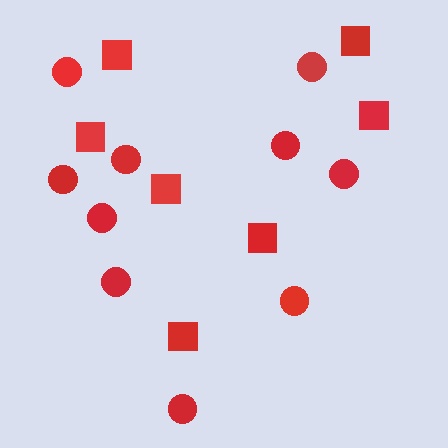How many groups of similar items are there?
There are 2 groups: one group of squares (7) and one group of circles (10).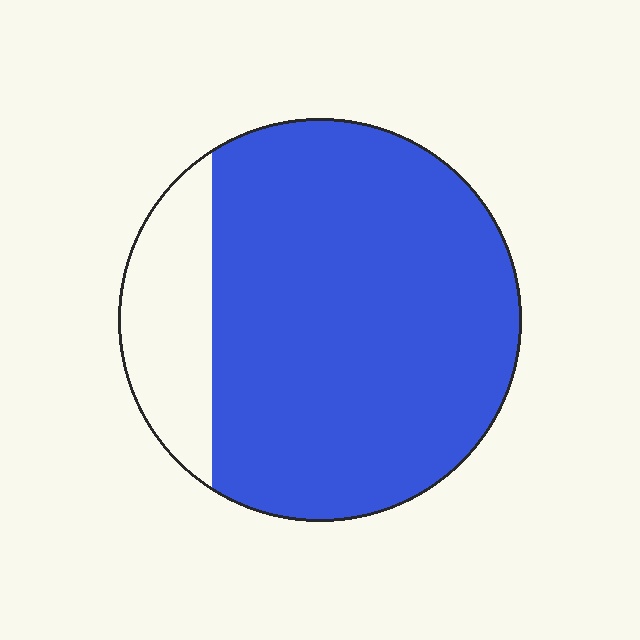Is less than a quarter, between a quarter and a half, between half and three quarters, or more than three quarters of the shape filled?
More than three quarters.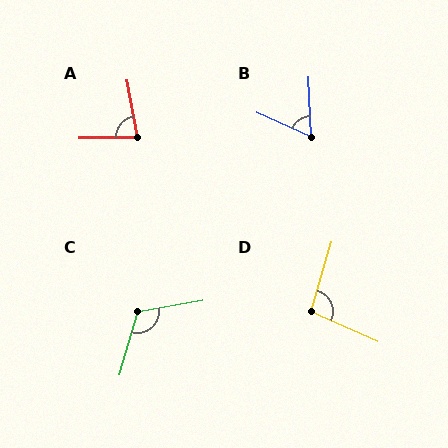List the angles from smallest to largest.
B (63°), A (79°), D (98°), C (116°).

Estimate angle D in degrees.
Approximately 98 degrees.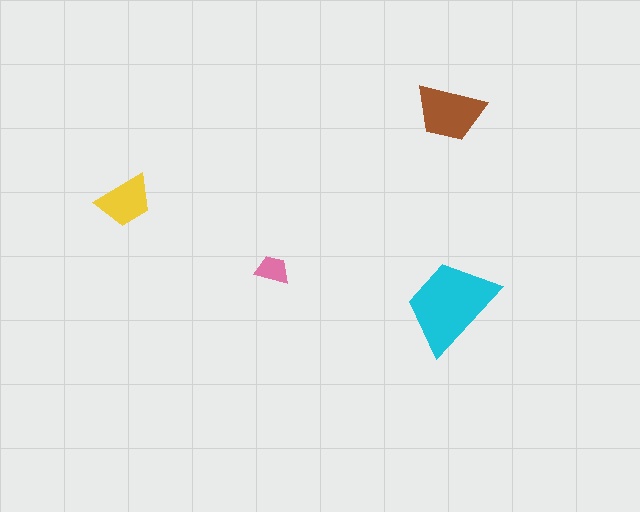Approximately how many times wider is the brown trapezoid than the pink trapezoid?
About 2 times wider.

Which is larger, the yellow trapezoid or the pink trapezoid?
The yellow one.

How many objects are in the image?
There are 4 objects in the image.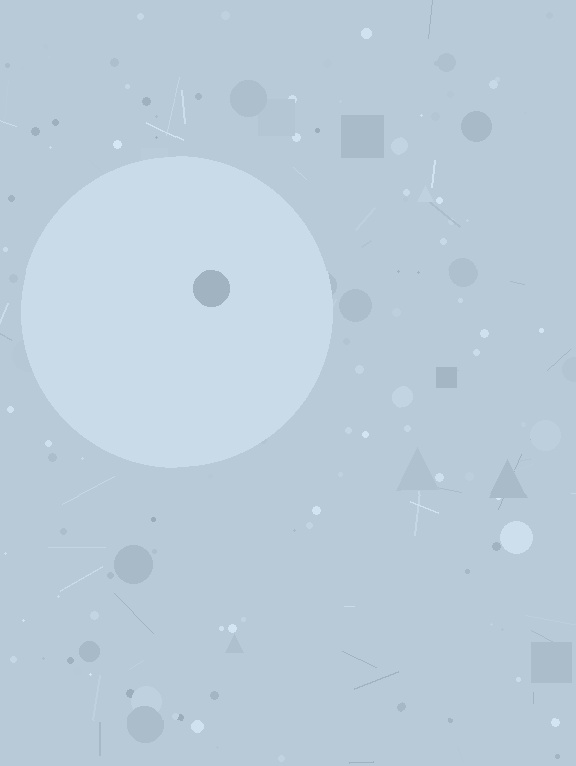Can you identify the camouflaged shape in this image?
The camouflaged shape is a circle.